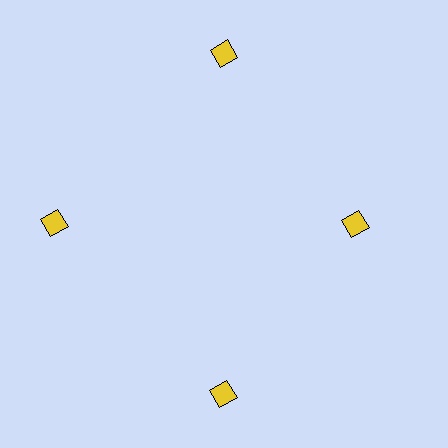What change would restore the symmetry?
The symmetry would be restored by moving it outward, back onto the ring so that all 4 squares sit at equal angles and equal distance from the center.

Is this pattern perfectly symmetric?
No. The 4 yellow squares are arranged in a ring, but one element near the 3 o'clock position is pulled inward toward the center, breaking the 4-fold rotational symmetry.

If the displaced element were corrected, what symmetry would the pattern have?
It would have 4-fold rotational symmetry — the pattern would map onto itself every 90 degrees.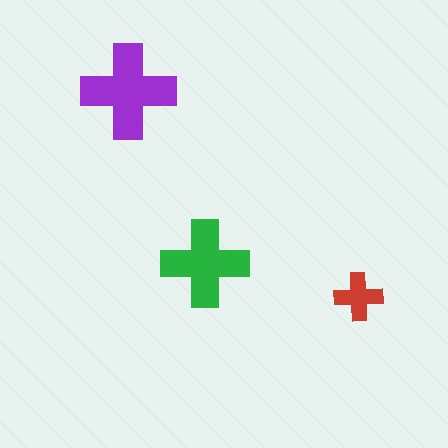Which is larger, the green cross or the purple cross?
The purple one.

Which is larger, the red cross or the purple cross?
The purple one.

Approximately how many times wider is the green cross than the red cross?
About 2 times wider.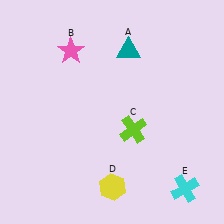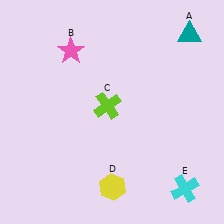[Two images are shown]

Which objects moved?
The objects that moved are: the teal triangle (A), the lime cross (C).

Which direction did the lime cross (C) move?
The lime cross (C) moved left.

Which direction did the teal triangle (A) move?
The teal triangle (A) moved right.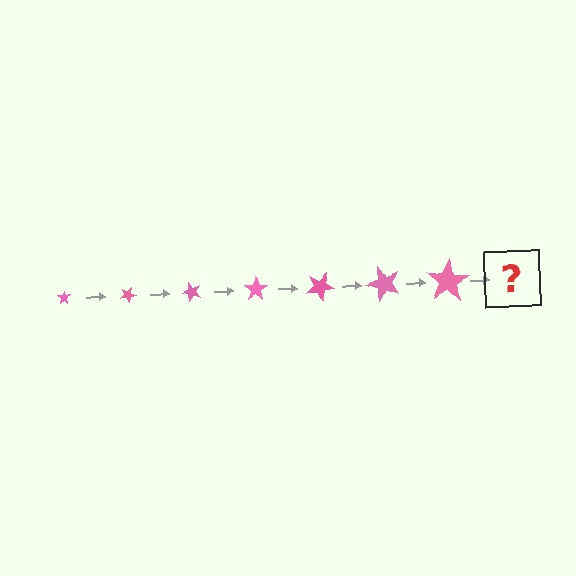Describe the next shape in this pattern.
It should be a star, larger than the previous one and rotated 175 degrees from the start.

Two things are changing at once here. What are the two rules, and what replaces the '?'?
The two rules are that the star grows larger each step and it rotates 25 degrees each step. The '?' should be a star, larger than the previous one and rotated 175 degrees from the start.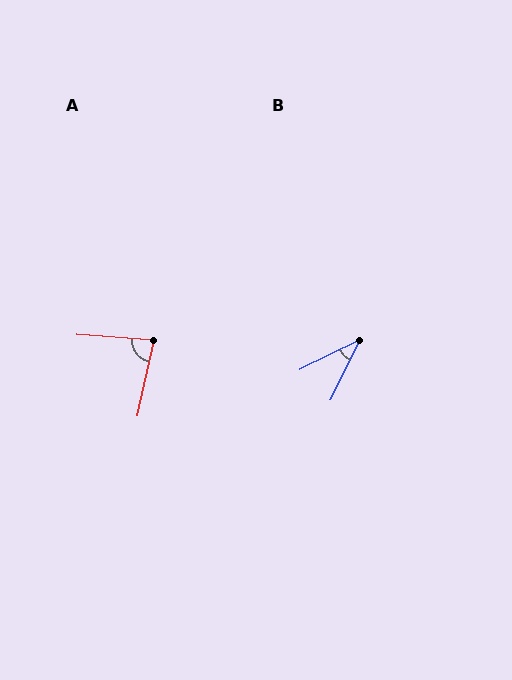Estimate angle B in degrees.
Approximately 37 degrees.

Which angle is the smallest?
B, at approximately 37 degrees.